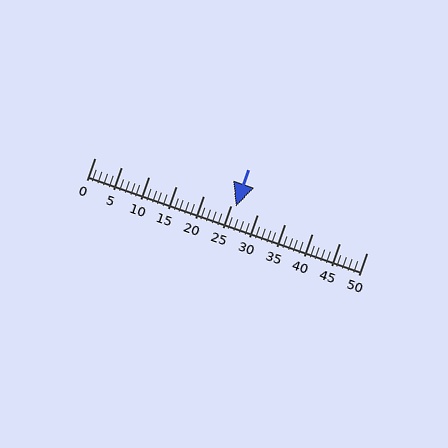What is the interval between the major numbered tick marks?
The major tick marks are spaced 5 units apart.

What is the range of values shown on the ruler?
The ruler shows values from 0 to 50.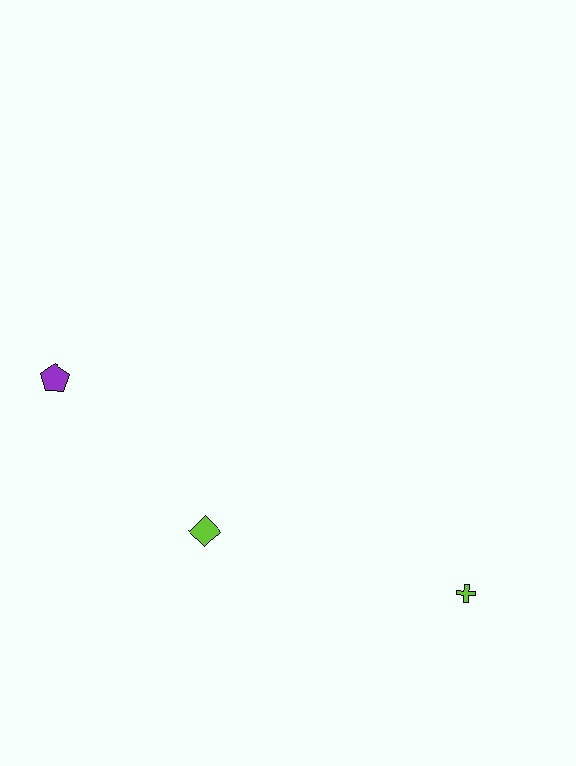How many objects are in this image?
There are 3 objects.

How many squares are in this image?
There are no squares.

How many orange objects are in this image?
There are no orange objects.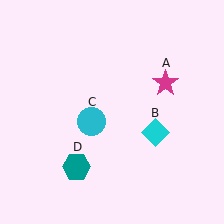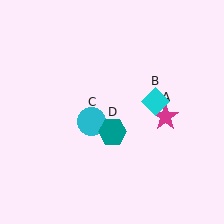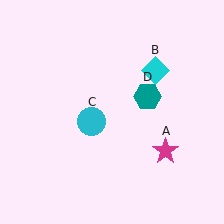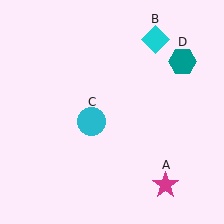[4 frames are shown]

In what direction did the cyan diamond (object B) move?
The cyan diamond (object B) moved up.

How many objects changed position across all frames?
3 objects changed position: magenta star (object A), cyan diamond (object B), teal hexagon (object D).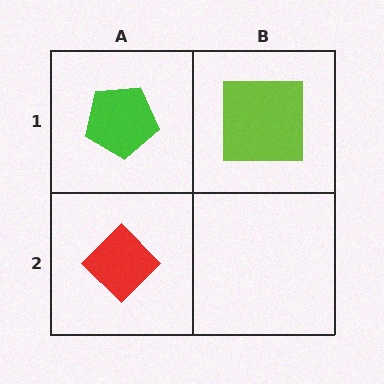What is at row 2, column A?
A red diamond.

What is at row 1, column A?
A green pentagon.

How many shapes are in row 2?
1 shape.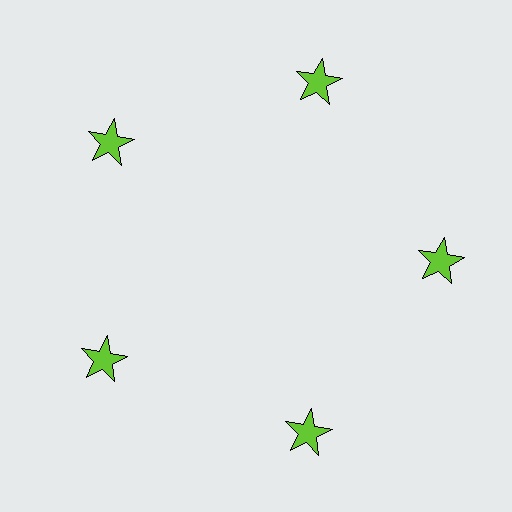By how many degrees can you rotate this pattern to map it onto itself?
The pattern maps onto itself every 72 degrees of rotation.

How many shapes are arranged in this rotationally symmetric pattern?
There are 5 shapes, arranged in 5 groups of 1.